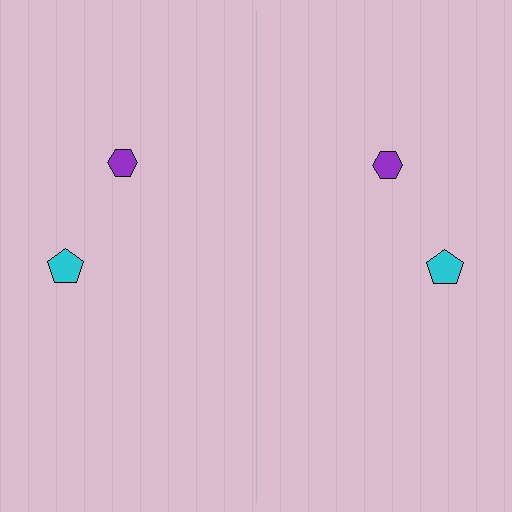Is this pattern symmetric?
Yes, this pattern has bilateral (reflection) symmetry.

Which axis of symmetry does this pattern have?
The pattern has a vertical axis of symmetry running through the center of the image.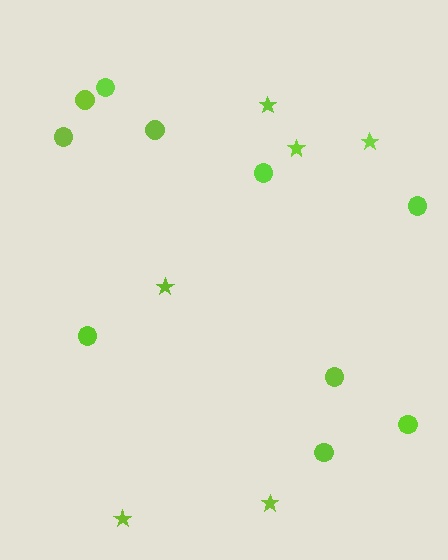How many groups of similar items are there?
There are 2 groups: one group of stars (6) and one group of circles (10).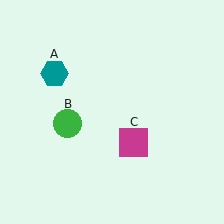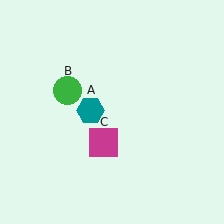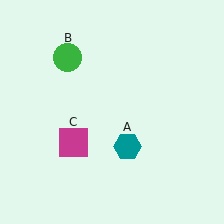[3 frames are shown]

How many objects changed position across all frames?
3 objects changed position: teal hexagon (object A), green circle (object B), magenta square (object C).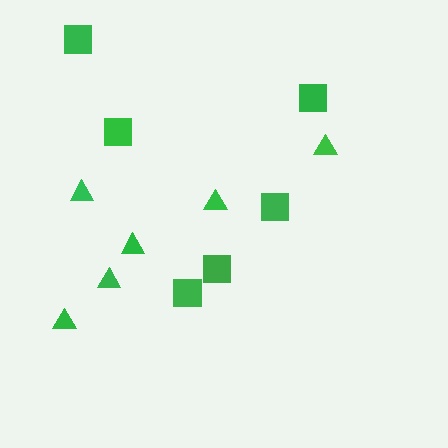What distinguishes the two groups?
There are 2 groups: one group of triangles (6) and one group of squares (6).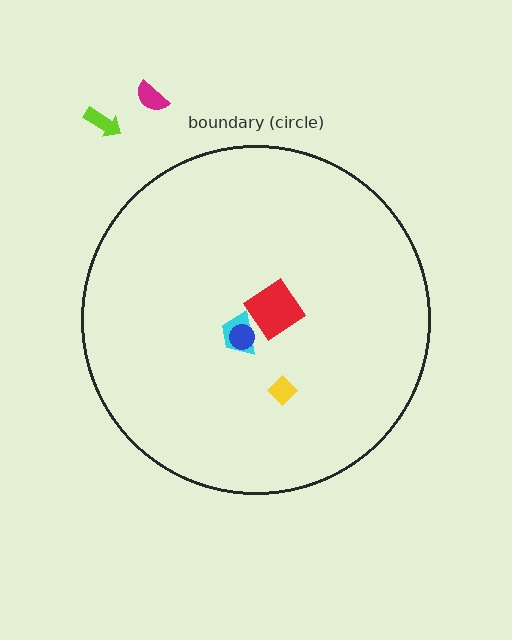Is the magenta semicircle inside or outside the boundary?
Outside.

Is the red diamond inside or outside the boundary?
Inside.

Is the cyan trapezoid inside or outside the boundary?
Inside.